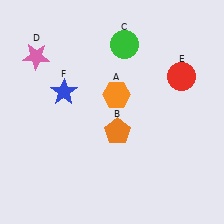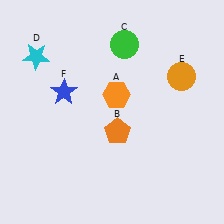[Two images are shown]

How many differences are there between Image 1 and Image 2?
There are 2 differences between the two images.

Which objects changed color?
D changed from pink to cyan. E changed from red to orange.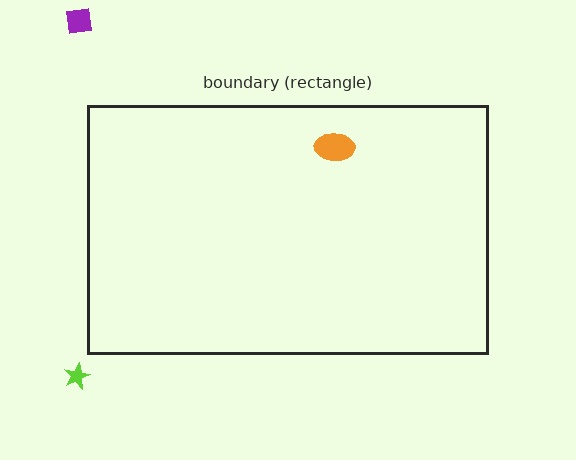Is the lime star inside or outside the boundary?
Outside.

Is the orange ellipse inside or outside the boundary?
Inside.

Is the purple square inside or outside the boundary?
Outside.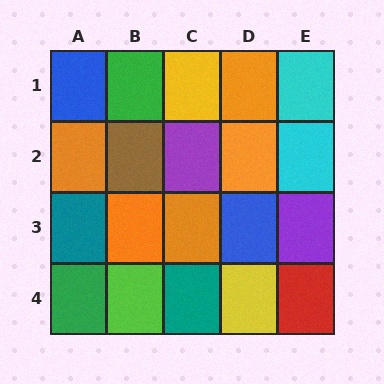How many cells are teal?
2 cells are teal.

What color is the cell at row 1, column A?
Blue.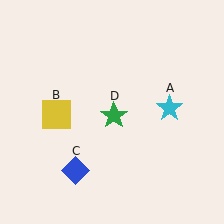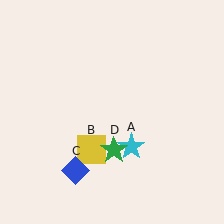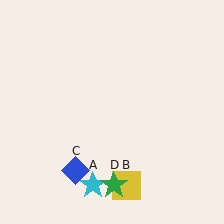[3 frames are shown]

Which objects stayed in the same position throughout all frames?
Blue diamond (object C) remained stationary.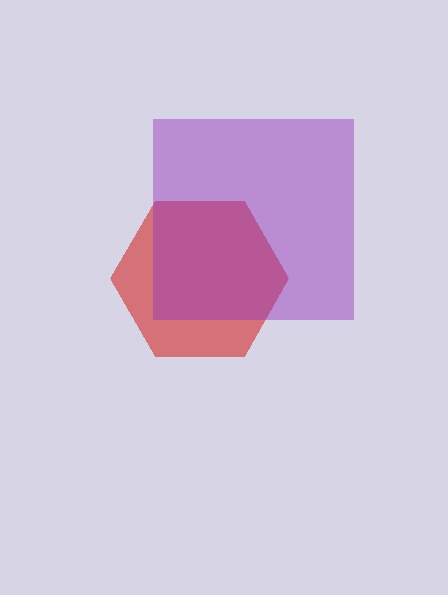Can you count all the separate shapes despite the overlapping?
Yes, there are 2 separate shapes.